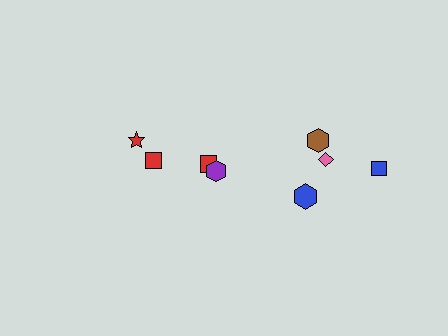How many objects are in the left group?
There are 3 objects.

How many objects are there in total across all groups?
There are 8 objects.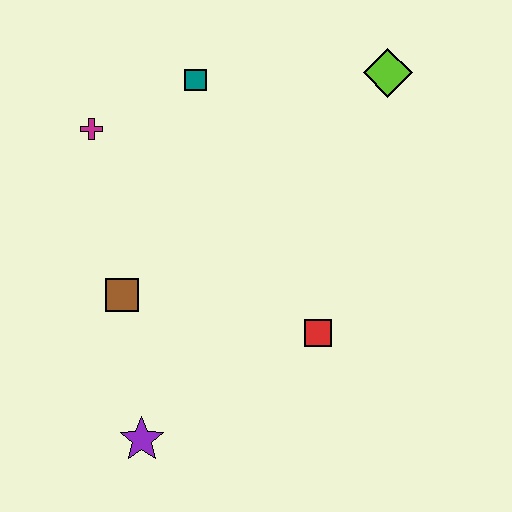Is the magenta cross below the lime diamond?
Yes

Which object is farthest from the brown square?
The lime diamond is farthest from the brown square.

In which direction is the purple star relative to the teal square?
The purple star is below the teal square.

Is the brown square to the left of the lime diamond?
Yes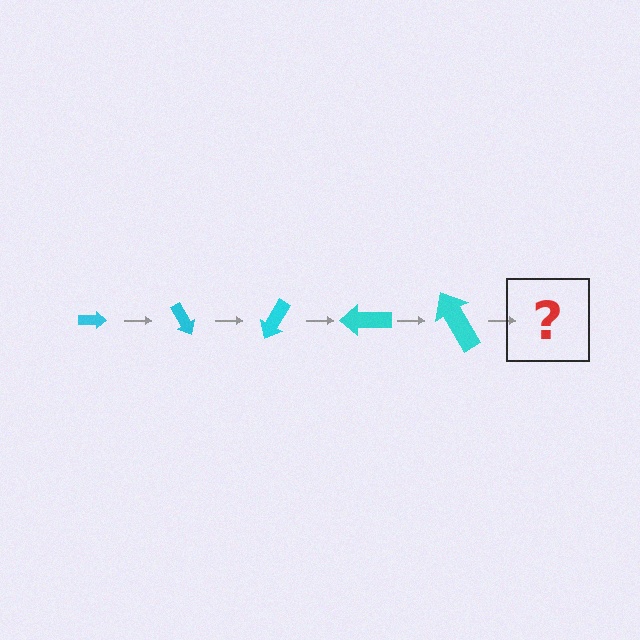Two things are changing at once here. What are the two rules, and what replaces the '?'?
The two rules are that the arrow grows larger each step and it rotates 60 degrees each step. The '?' should be an arrow, larger than the previous one and rotated 300 degrees from the start.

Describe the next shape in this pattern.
It should be an arrow, larger than the previous one and rotated 300 degrees from the start.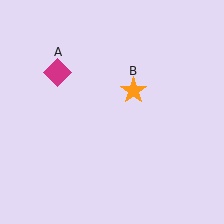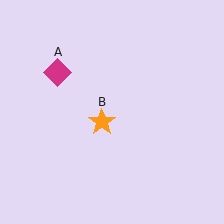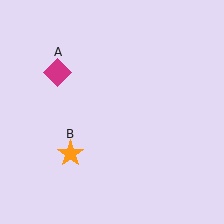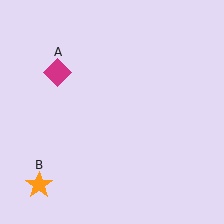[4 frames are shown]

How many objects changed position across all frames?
1 object changed position: orange star (object B).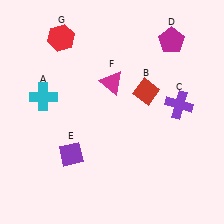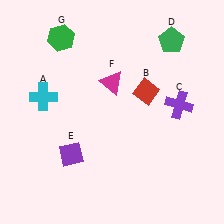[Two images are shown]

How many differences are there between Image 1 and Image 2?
There are 2 differences between the two images.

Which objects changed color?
D changed from magenta to green. G changed from red to green.